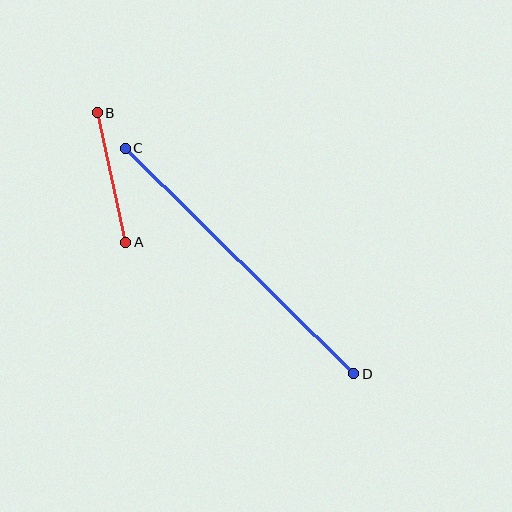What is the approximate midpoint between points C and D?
The midpoint is at approximately (239, 261) pixels.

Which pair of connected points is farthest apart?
Points C and D are farthest apart.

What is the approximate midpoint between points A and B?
The midpoint is at approximately (111, 178) pixels.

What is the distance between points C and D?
The distance is approximately 321 pixels.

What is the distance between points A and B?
The distance is approximately 133 pixels.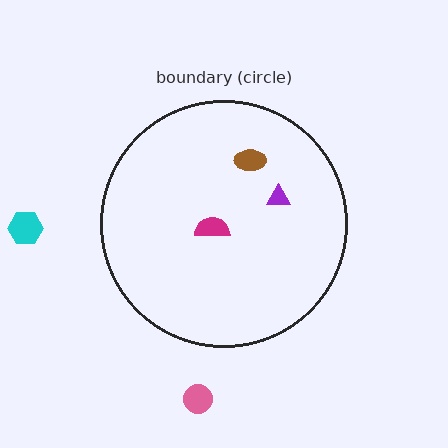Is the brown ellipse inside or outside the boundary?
Inside.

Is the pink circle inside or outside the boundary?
Outside.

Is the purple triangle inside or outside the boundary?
Inside.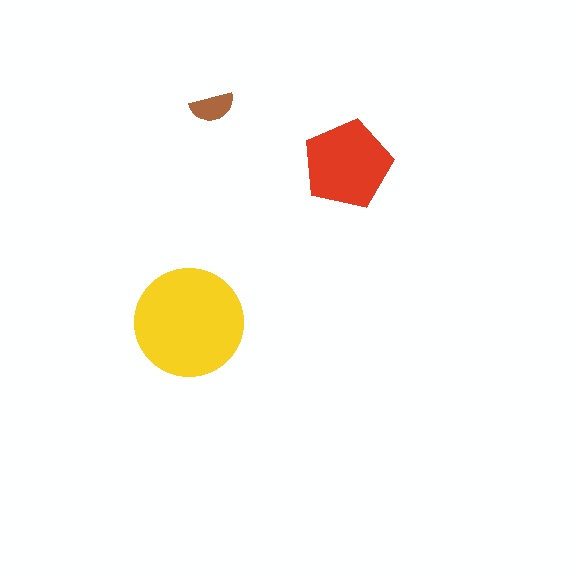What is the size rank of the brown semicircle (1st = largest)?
3rd.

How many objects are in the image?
There are 3 objects in the image.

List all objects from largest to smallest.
The yellow circle, the red pentagon, the brown semicircle.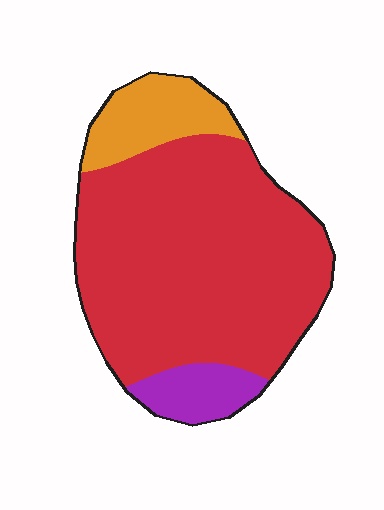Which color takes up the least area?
Purple, at roughly 10%.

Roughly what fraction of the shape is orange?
Orange takes up about one eighth (1/8) of the shape.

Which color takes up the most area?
Red, at roughly 75%.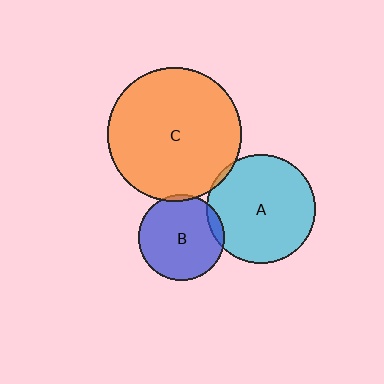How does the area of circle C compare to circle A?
Approximately 1.5 times.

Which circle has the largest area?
Circle C (orange).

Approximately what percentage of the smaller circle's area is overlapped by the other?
Approximately 5%.